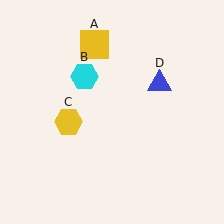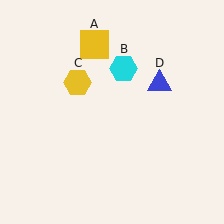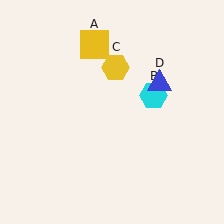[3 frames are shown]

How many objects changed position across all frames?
2 objects changed position: cyan hexagon (object B), yellow hexagon (object C).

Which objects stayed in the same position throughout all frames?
Yellow square (object A) and blue triangle (object D) remained stationary.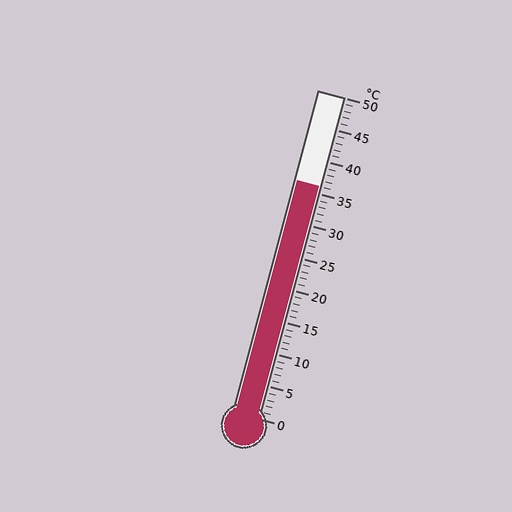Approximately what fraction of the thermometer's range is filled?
The thermometer is filled to approximately 70% of its range.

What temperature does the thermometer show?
The thermometer shows approximately 36°C.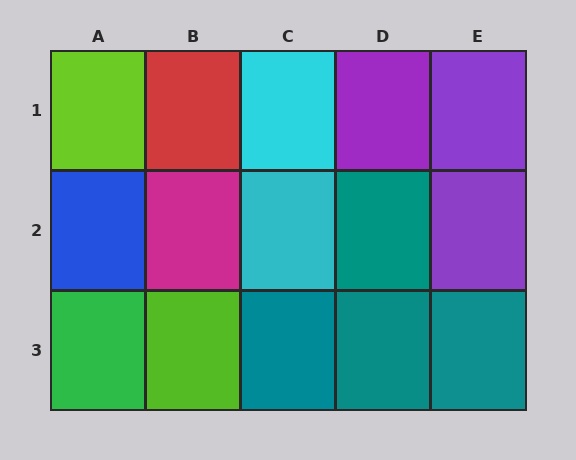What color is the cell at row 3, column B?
Lime.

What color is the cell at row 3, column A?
Green.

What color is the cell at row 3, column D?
Teal.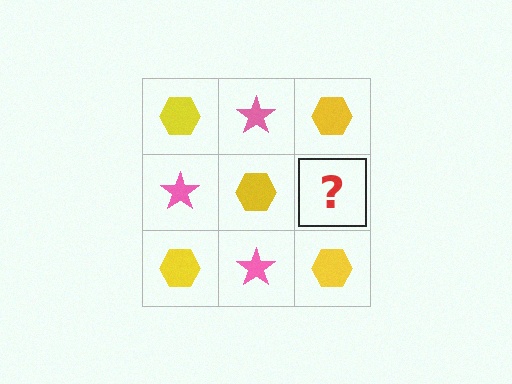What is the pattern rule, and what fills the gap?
The rule is that it alternates yellow hexagon and pink star in a checkerboard pattern. The gap should be filled with a pink star.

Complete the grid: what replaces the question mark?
The question mark should be replaced with a pink star.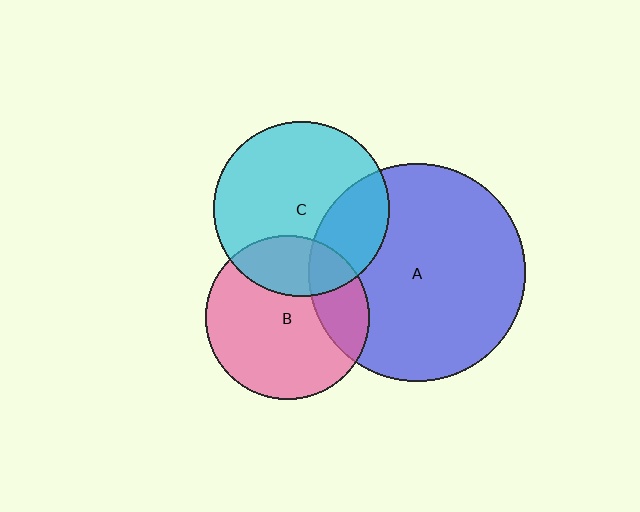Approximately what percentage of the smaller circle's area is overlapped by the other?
Approximately 25%.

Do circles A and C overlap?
Yes.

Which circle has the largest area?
Circle A (blue).